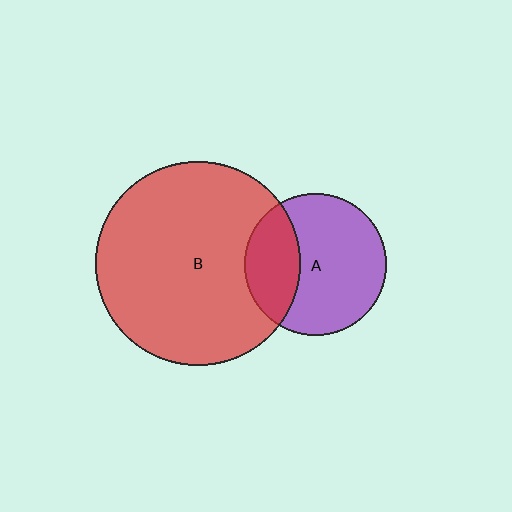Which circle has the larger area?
Circle B (red).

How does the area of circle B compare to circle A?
Approximately 2.1 times.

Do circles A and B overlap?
Yes.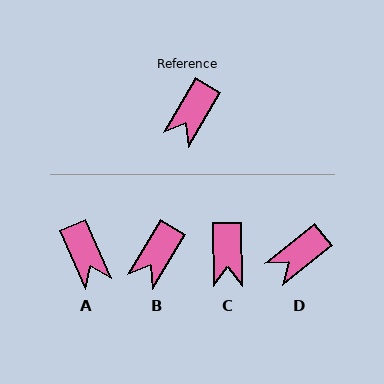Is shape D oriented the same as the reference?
No, it is off by about 21 degrees.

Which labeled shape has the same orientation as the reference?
B.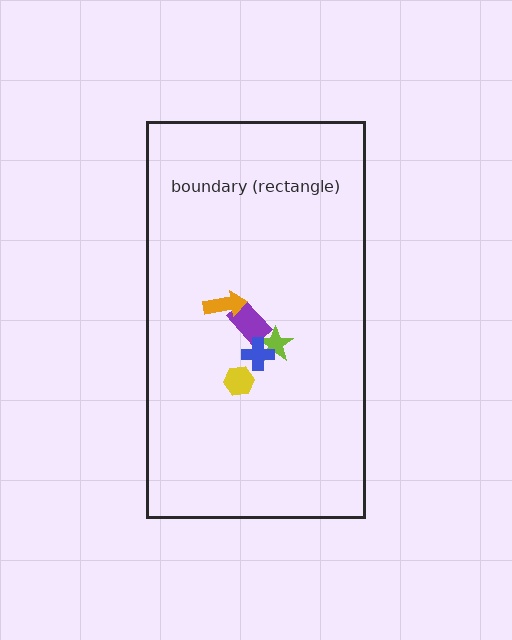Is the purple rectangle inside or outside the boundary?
Inside.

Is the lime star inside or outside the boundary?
Inside.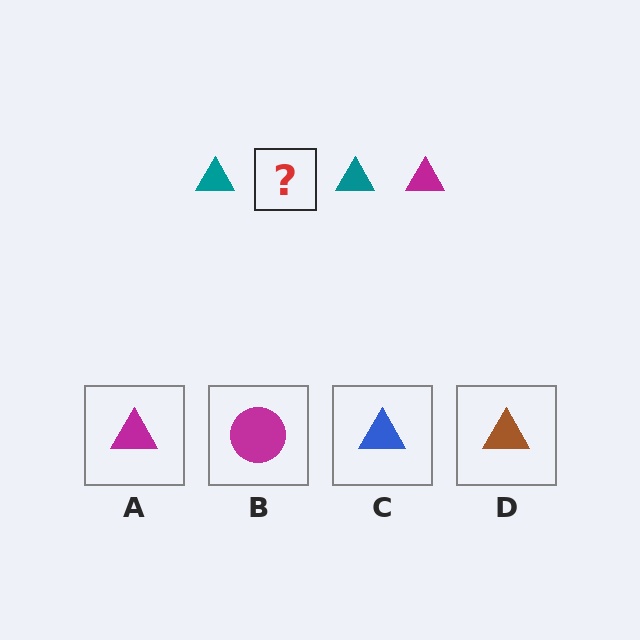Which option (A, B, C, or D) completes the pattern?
A.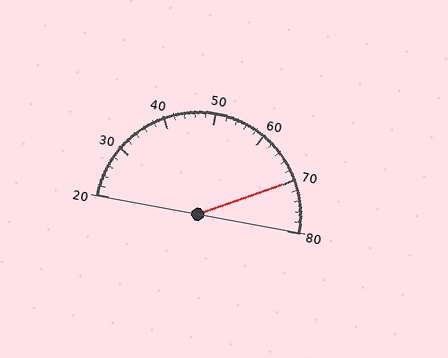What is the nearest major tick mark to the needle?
The nearest major tick mark is 70.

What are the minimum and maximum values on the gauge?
The gauge ranges from 20 to 80.